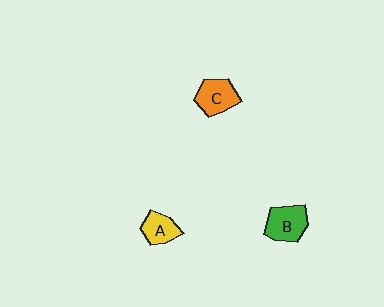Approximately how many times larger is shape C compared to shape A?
Approximately 1.3 times.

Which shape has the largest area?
Shape B (green).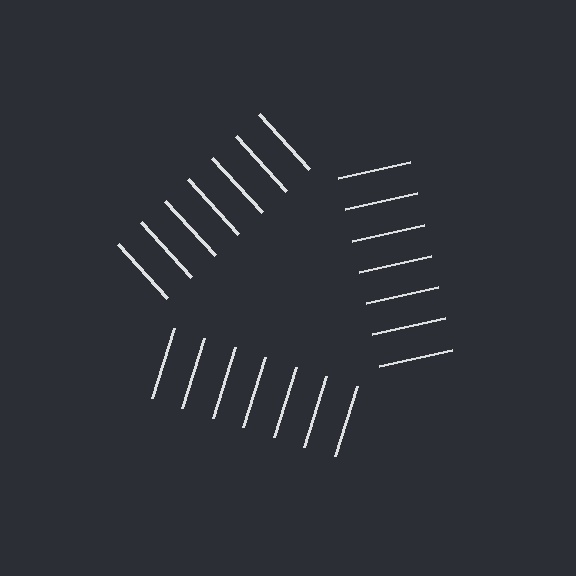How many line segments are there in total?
21 — 7 along each of the 3 edges.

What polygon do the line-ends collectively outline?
An illusory triangle — the line segments terminate on its edges but no continuous stroke is drawn.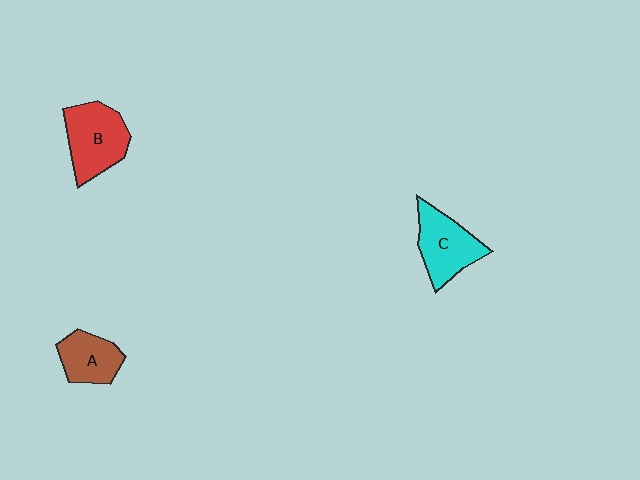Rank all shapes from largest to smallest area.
From largest to smallest: B (red), C (cyan), A (brown).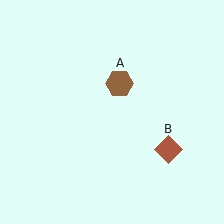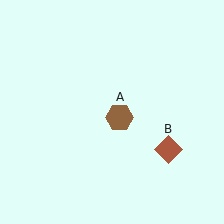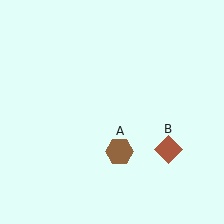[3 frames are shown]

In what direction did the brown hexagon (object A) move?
The brown hexagon (object A) moved down.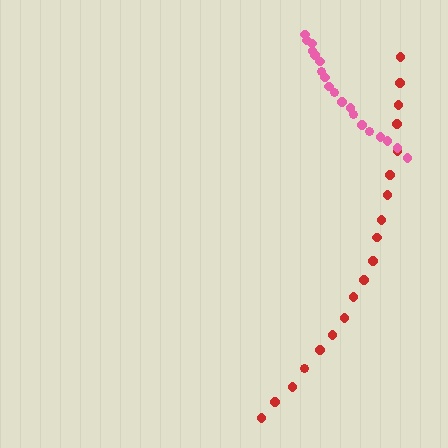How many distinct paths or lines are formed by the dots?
There are 2 distinct paths.